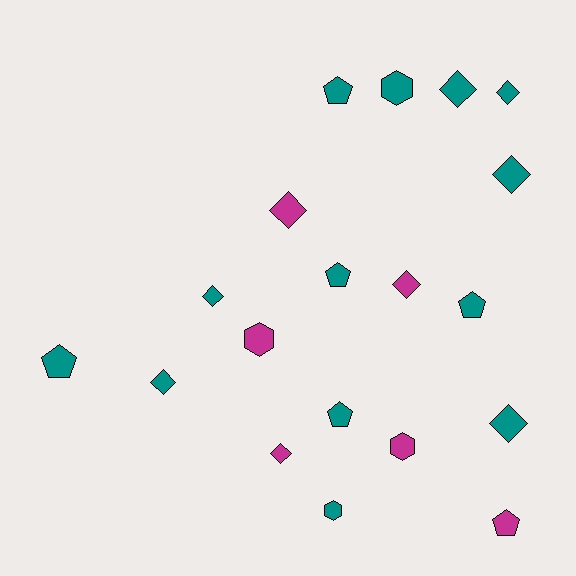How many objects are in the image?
There are 19 objects.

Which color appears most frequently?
Teal, with 13 objects.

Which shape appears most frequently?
Diamond, with 9 objects.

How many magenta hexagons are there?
There are 2 magenta hexagons.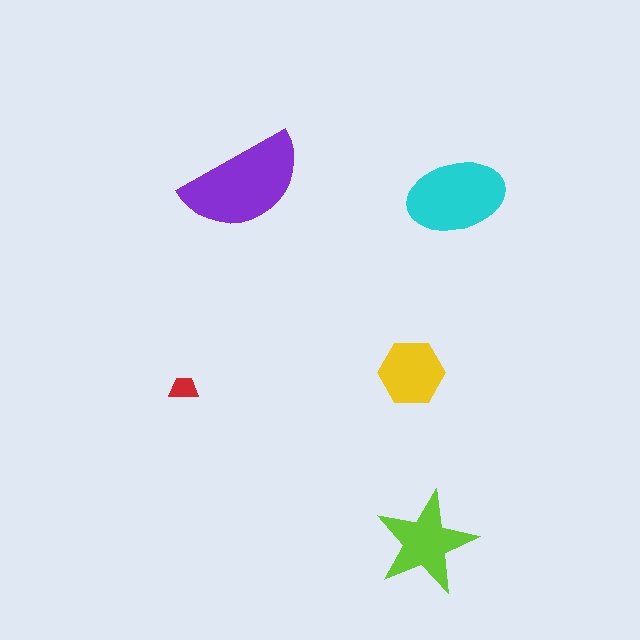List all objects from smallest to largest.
The red trapezoid, the yellow hexagon, the lime star, the cyan ellipse, the purple semicircle.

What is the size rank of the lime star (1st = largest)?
3rd.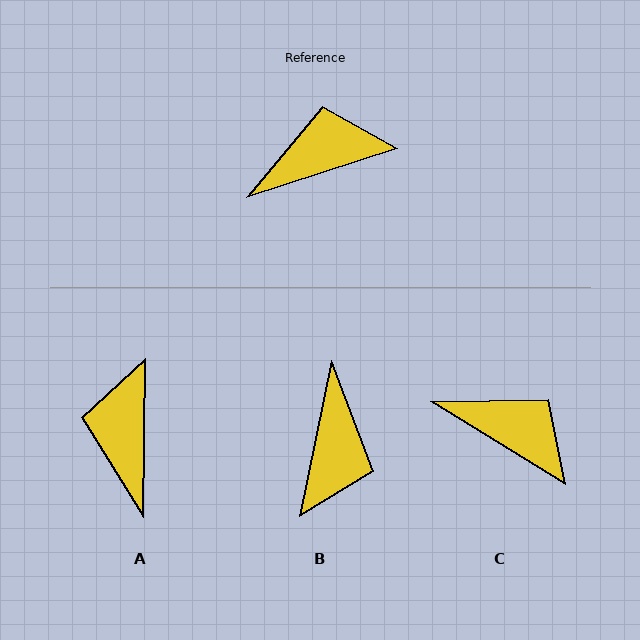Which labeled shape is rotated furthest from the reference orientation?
B, about 120 degrees away.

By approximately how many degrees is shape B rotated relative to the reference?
Approximately 120 degrees clockwise.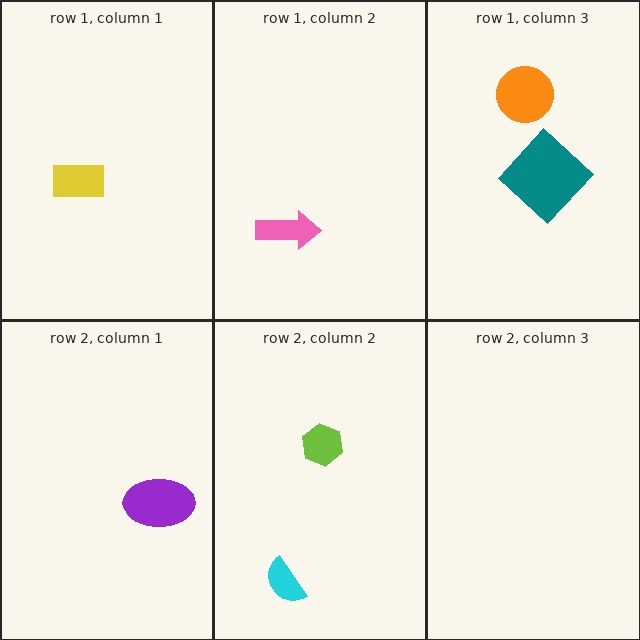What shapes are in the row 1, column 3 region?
The teal diamond, the orange circle.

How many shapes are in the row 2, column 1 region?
1.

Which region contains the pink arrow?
The row 1, column 2 region.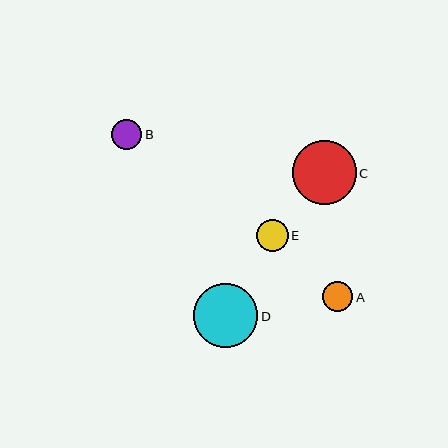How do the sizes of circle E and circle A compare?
Circle E and circle A are approximately the same size.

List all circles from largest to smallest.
From largest to smallest: D, C, E, B, A.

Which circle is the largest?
Circle D is the largest with a size of approximately 64 pixels.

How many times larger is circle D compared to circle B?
Circle D is approximately 2.1 times the size of circle B.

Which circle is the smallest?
Circle A is the smallest with a size of approximately 30 pixels.